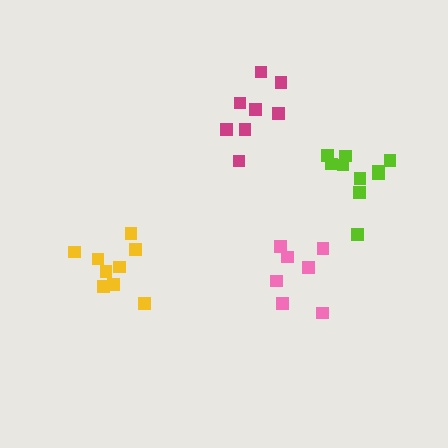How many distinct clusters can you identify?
There are 4 distinct clusters.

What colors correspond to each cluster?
The clusters are colored: yellow, magenta, lime, pink.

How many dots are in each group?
Group 1: 9 dots, Group 2: 8 dots, Group 3: 10 dots, Group 4: 7 dots (34 total).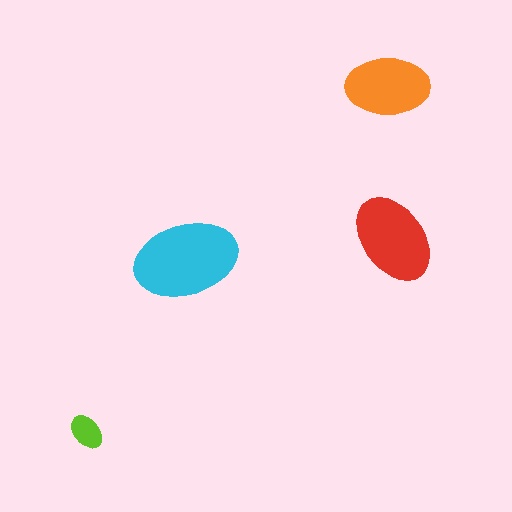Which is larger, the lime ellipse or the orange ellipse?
The orange one.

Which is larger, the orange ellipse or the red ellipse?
The red one.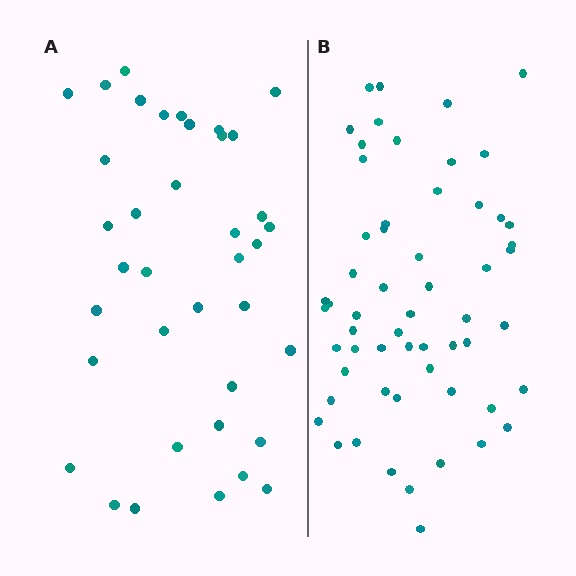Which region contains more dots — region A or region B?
Region B (the right region) has more dots.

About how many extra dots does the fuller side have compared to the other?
Region B has approximately 20 more dots than region A.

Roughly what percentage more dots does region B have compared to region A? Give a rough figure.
About 55% more.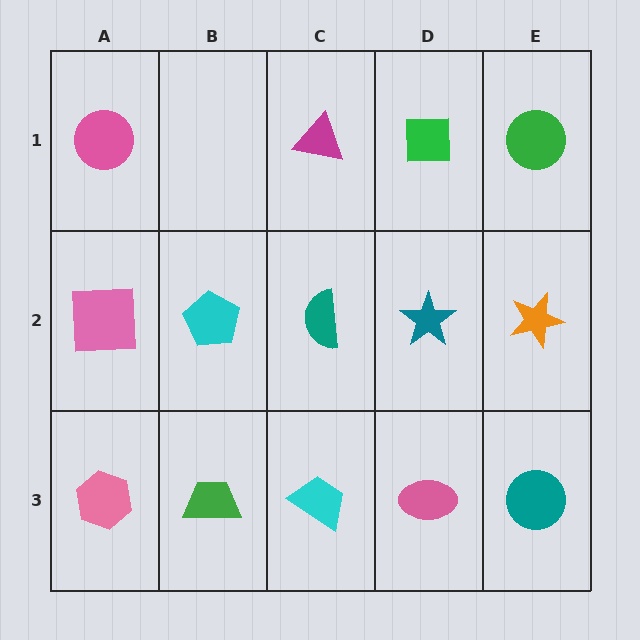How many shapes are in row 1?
4 shapes.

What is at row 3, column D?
A pink ellipse.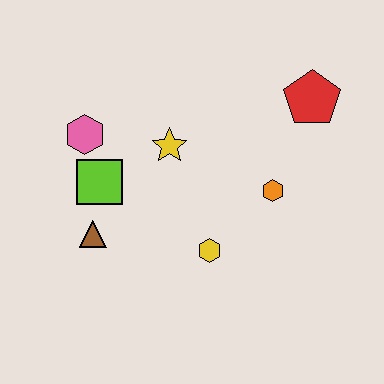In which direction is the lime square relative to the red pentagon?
The lime square is to the left of the red pentagon.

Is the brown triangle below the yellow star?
Yes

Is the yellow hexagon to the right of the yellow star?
Yes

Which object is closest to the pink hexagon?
The lime square is closest to the pink hexagon.